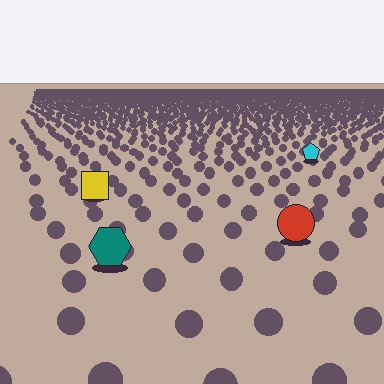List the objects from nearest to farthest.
From nearest to farthest: the teal hexagon, the red circle, the yellow square, the cyan pentagon.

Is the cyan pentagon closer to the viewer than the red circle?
No. The red circle is closer — you can tell from the texture gradient: the ground texture is coarser near it.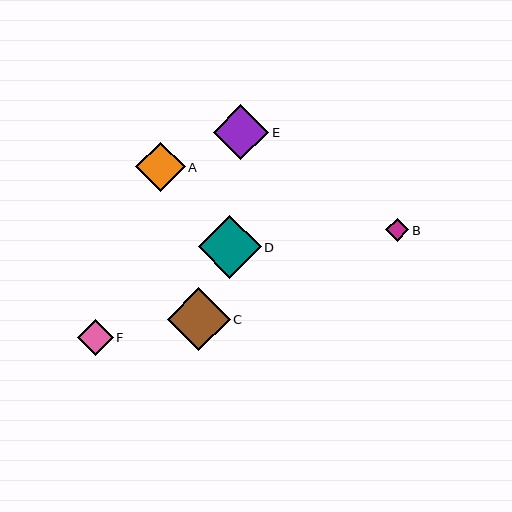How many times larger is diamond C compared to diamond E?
Diamond C is approximately 1.1 times the size of diamond E.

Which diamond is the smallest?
Diamond B is the smallest with a size of approximately 23 pixels.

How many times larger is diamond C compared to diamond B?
Diamond C is approximately 2.7 times the size of diamond B.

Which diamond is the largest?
Diamond D is the largest with a size of approximately 63 pixels.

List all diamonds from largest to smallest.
From largest to smallest: D, C, E, A, F, B.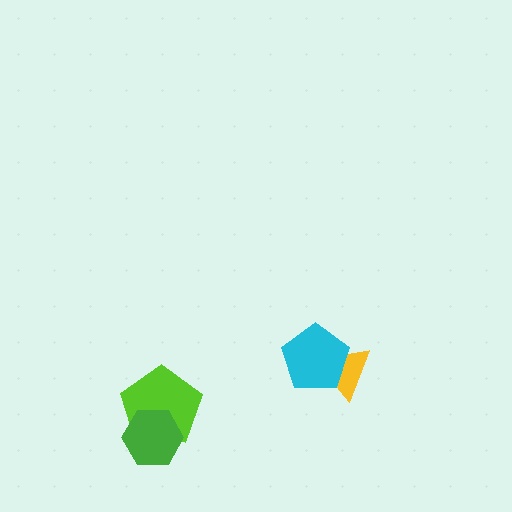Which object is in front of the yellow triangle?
The cyan pentagon is in front of the yellow triangle.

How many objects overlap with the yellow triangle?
1 object overlaps with the yellow triangle.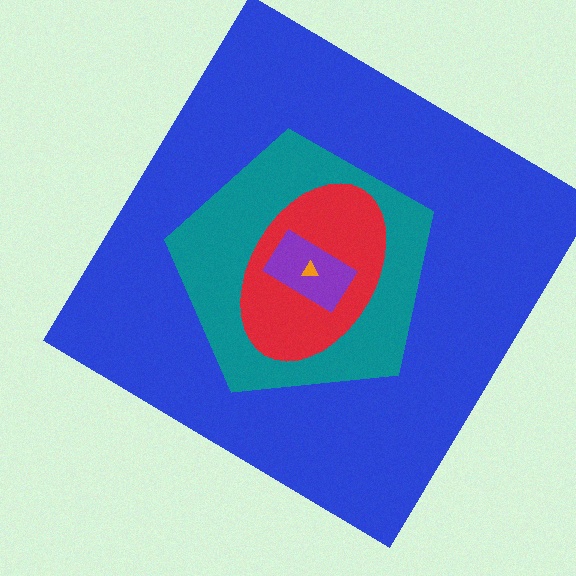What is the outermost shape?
The blue diamond.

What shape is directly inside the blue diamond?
The teal pentagon.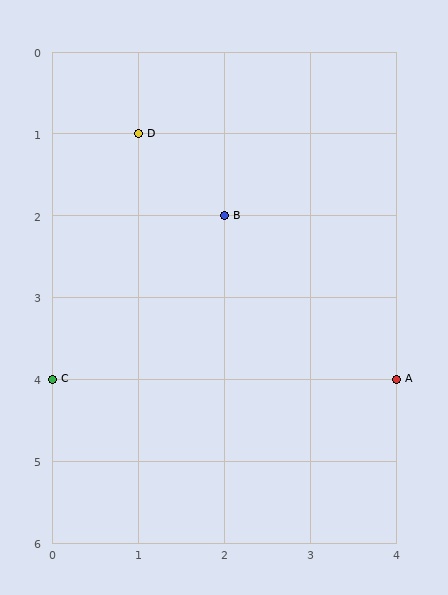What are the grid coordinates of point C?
Point C is at grid coordinates (0, 4).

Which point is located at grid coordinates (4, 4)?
Point A is at (4, 4).